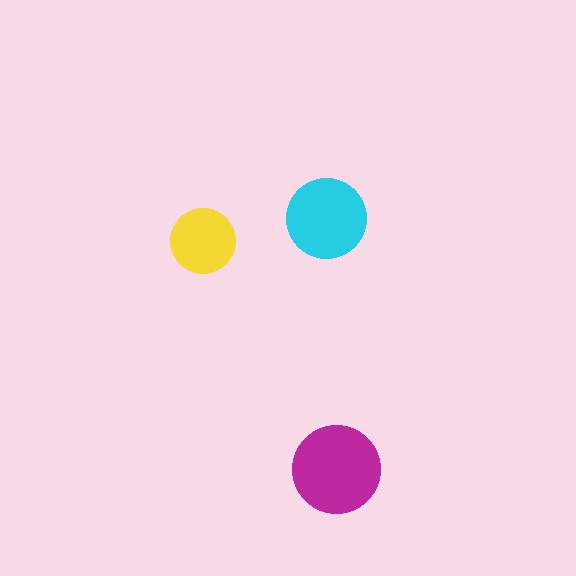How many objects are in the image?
There are 3 objects in the image.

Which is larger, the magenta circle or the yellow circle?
The magenta one.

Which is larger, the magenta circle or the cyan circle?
The magenta one.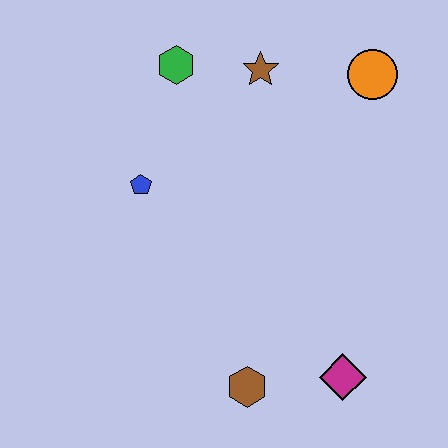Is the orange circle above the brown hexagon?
Yes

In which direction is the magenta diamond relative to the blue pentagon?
The magenta diamond is to the right of the blue pentagon.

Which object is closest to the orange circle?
The brown star is closest to the orange circle.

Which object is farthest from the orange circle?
The brown hexagon is farthest from the orange circle.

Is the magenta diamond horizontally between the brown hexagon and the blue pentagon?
No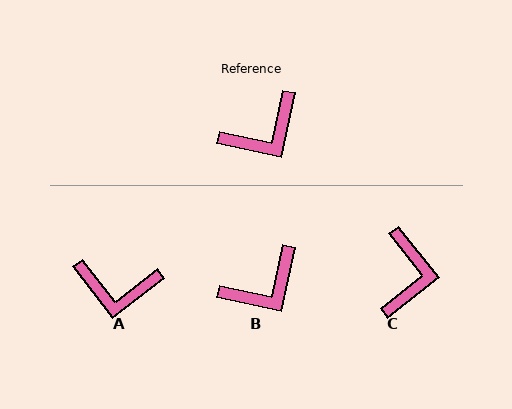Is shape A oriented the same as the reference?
No, it is off by about 40 degrees.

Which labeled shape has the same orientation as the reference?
B.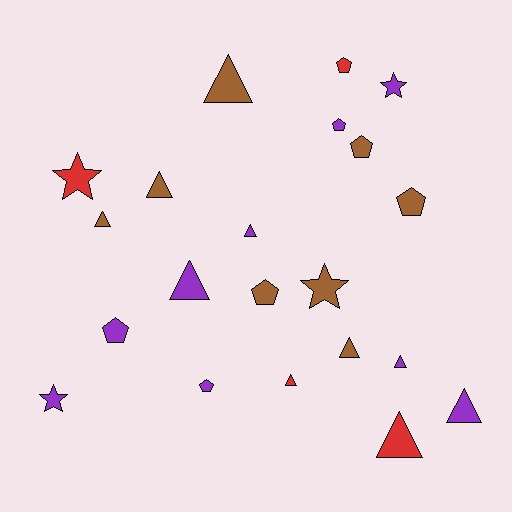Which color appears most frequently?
Purple, with 9 objects.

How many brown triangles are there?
There are 4 brown triangles.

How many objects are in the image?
There are 21 objects.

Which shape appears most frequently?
Triangle, with 10 objects.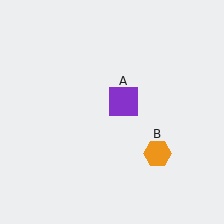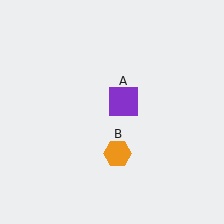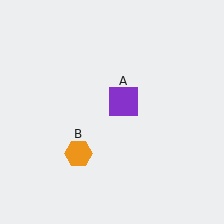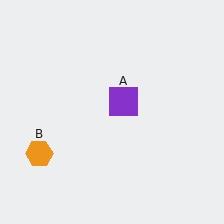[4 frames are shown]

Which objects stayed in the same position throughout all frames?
Purple square (object A) remained stationary.